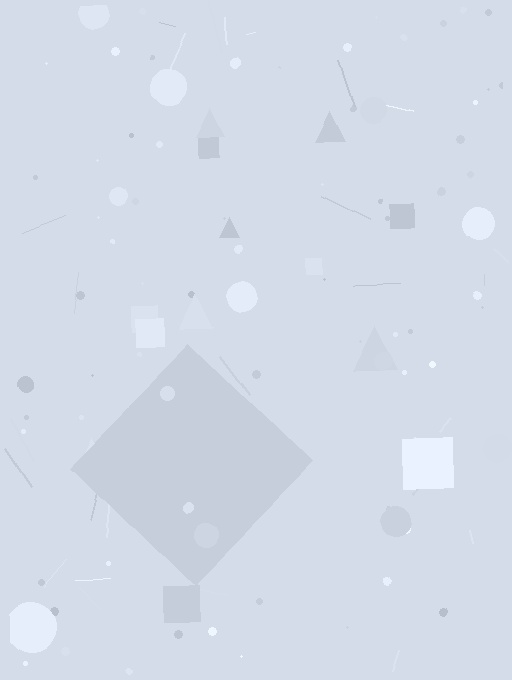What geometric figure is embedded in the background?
A diamond is embedded in the background.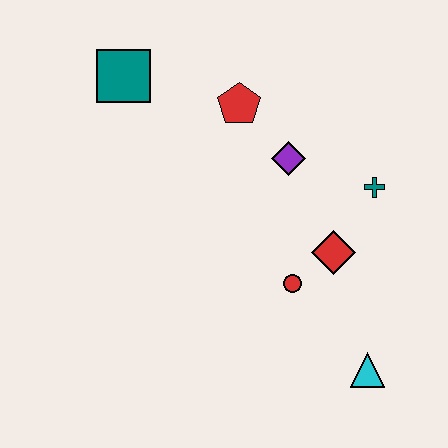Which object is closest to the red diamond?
The red circle is closest to the red diamond.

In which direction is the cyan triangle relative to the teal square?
The cyan triangle is below the teal square.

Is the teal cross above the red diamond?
Yes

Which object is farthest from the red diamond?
The teal square is farthest from the red diamond.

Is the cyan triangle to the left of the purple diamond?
No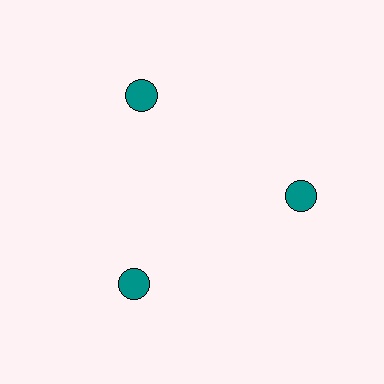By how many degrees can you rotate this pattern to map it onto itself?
The pattern maps onto itself every 120 degrees of rotation.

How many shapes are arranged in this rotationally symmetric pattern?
There are 3 shapes, arranged in 3 groups of 1.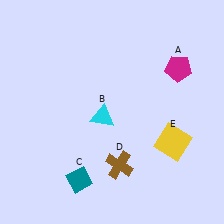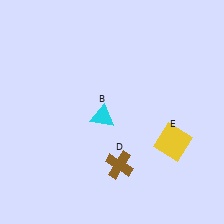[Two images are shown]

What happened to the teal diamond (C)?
The teal diamond (C) was removed in Image 2. It was in the bottom-left area of Image 1.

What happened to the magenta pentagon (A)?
The magenta pentagon (A) was removed in Image 2. It was in the top-right area of Image 1.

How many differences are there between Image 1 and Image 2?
There are 2 differences between the two images.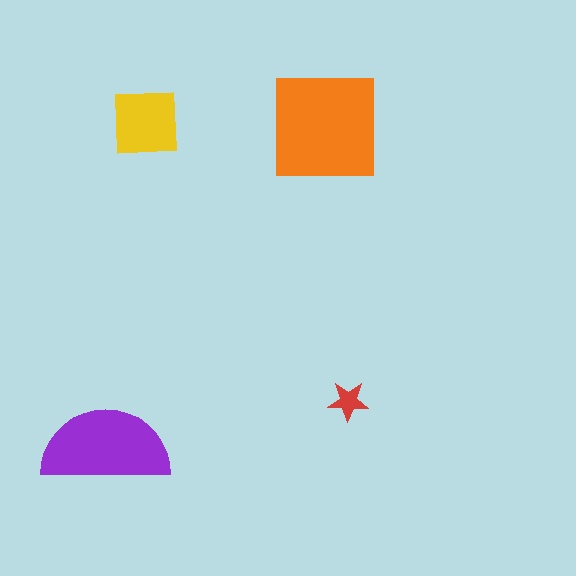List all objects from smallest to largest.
The red star, the yellow square, the purple semicircle, the orange square.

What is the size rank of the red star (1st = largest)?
4th.